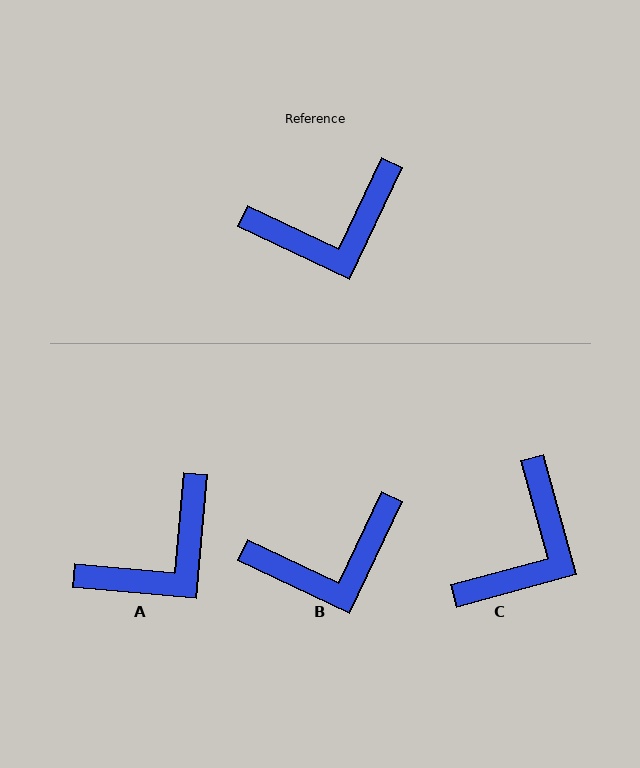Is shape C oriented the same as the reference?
No, it is off by about 40 degrees.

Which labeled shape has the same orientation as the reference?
B.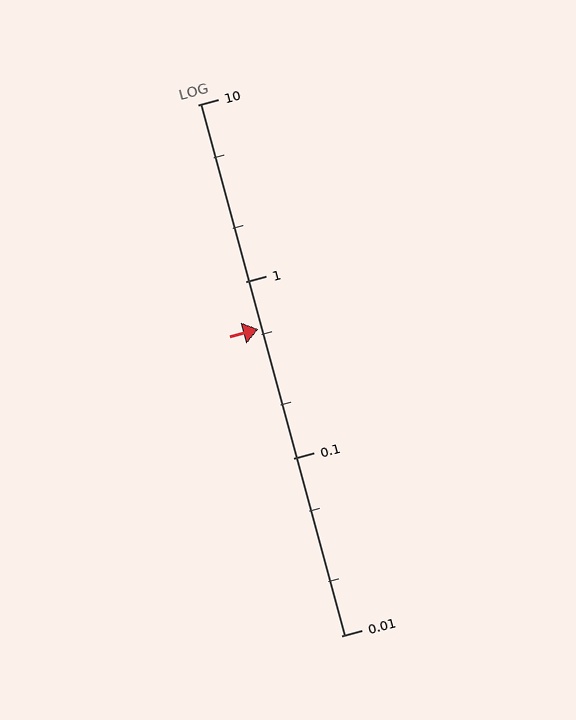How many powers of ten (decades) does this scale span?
The scale spans 3 decades, from 0.01 to 10.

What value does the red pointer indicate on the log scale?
The pointer indicates approximately 0.54.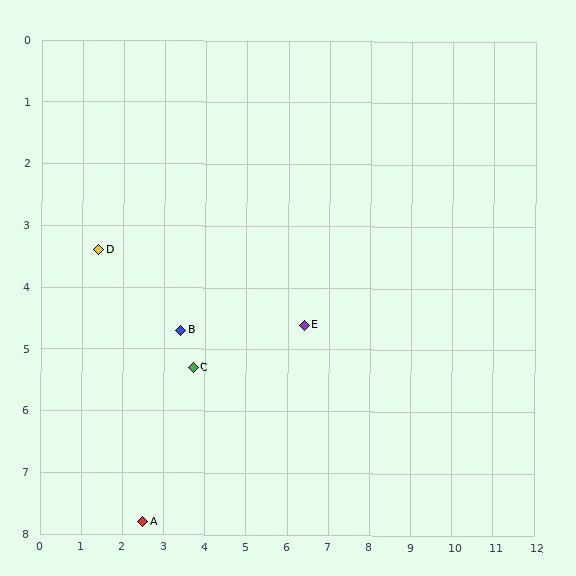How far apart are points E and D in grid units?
Points E and D are about 5.1 grid units apart.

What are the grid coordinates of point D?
Point D is at approximately (1.4, 3.4).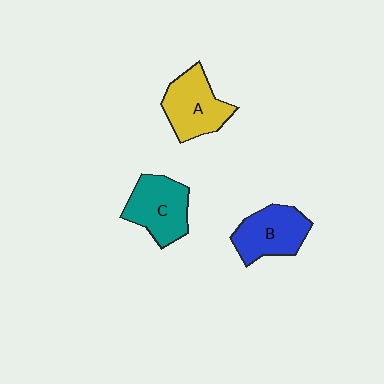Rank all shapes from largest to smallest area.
From largest to smallest: A (yellow), C (teal), B (blue).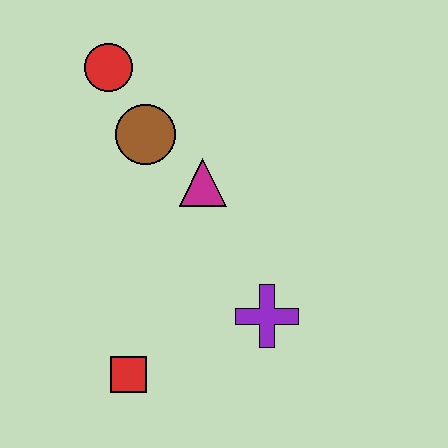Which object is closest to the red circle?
The brown circle is closest to the red circle.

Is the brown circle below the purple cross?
No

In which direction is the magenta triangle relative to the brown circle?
The magenta triangle is to the right of the brown circle.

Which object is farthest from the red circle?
The red square is farthest from the red circle.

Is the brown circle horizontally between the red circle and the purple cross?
Yes